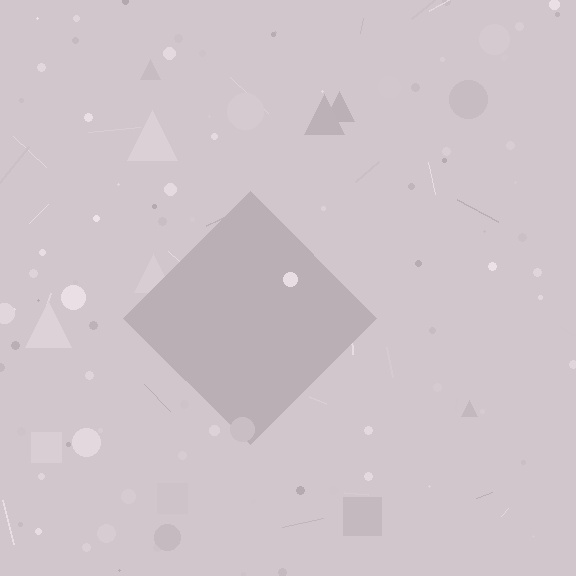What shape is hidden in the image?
A diamond is hidden in the image.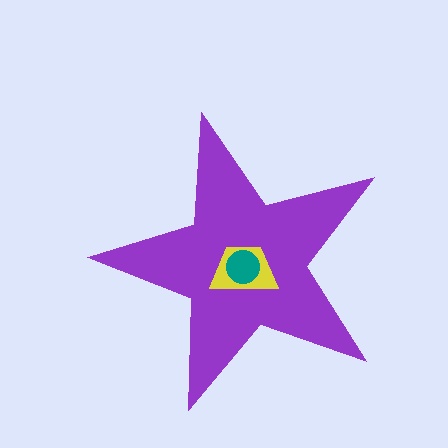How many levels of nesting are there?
3.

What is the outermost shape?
The purple star.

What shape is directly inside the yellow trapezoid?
The teal circle.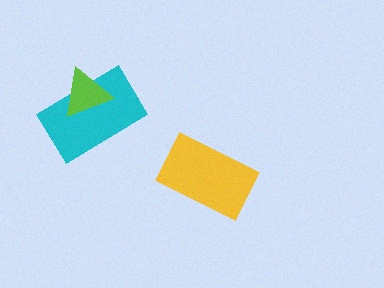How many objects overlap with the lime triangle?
1 object overlaps with the lime triangle.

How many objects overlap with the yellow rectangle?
0 objects overlap with the yellow rectangle.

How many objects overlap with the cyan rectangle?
1 object overlaps with the cyan rectangle.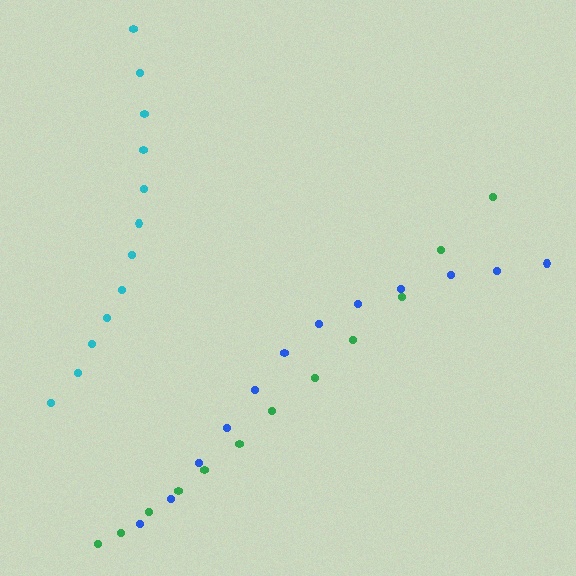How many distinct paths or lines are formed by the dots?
There are 3 distinct paths.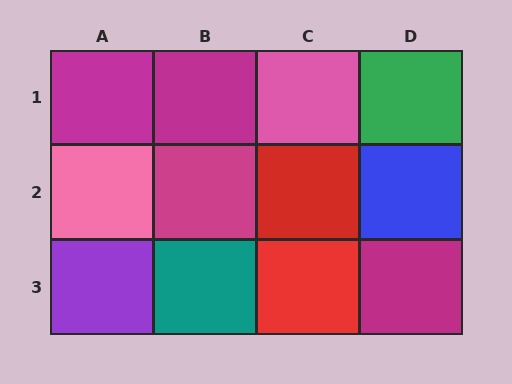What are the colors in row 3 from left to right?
Purple, teal, red, magenta.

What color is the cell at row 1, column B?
Magenta.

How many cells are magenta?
4 cells are magenta.